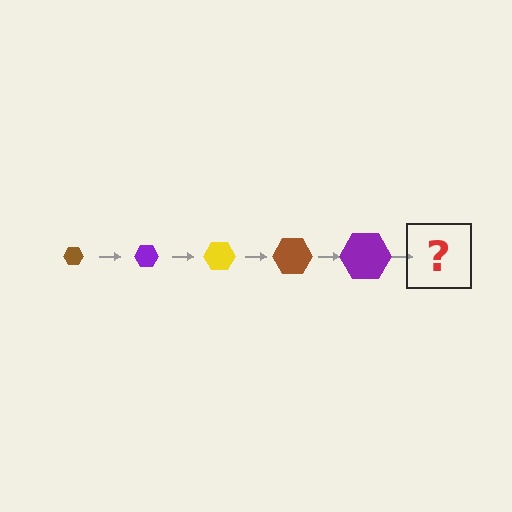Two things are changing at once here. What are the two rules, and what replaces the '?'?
The two rules are that the hexagon grows larger each step and the color cycles through brown, purple, and yellow. The '?' should be a yellow hexagon, larger than the previous one.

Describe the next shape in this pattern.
It should be a yellow hexagon, larger than the previous one.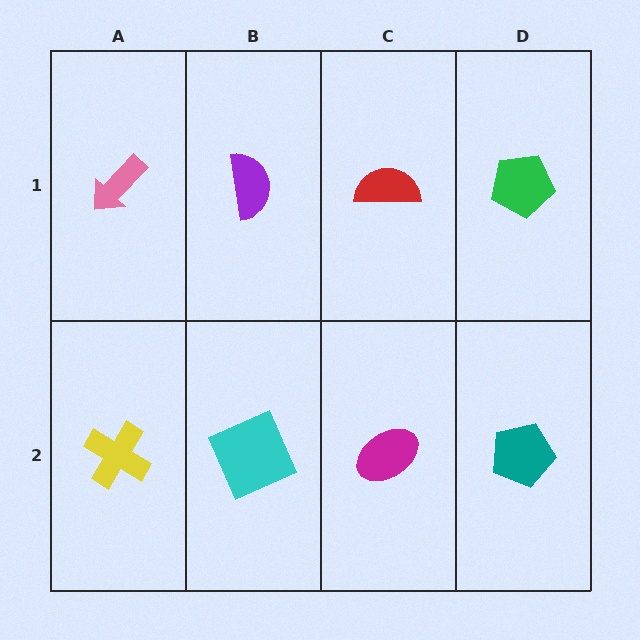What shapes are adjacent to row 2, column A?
A pink arrow (row 1, column A), a cyan square (row 2, column B).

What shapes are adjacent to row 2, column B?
A purple semicircle (row 1, column B), a yellow cross (row 2, column A), a magenta ellipse (row 2, column C).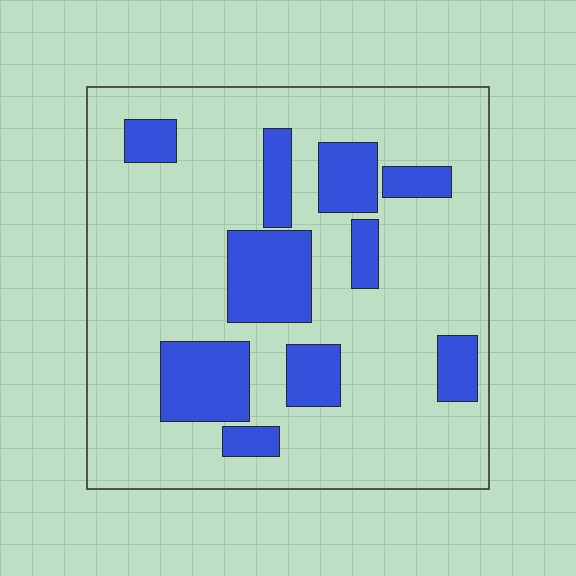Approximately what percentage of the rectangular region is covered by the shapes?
Approximately 25%.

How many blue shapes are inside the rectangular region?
10.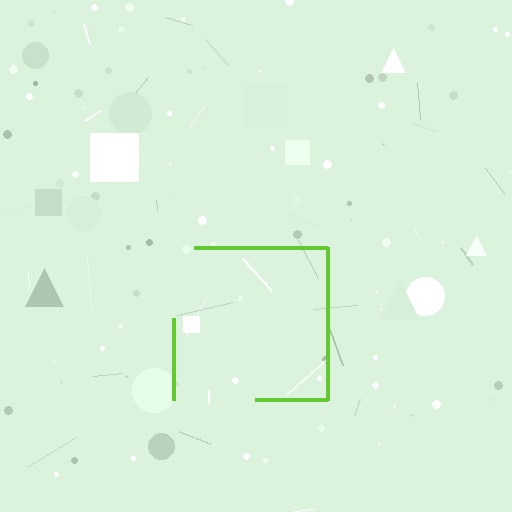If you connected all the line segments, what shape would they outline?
They would outline a square.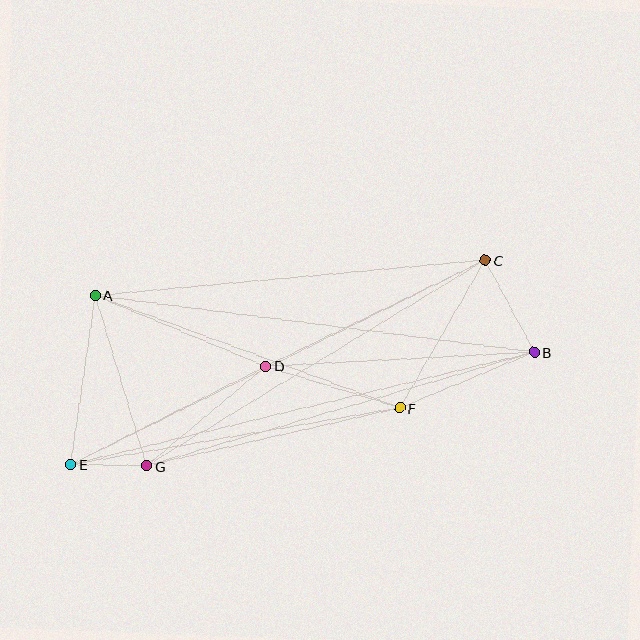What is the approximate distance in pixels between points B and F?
The distance between B and F is approximately 145 pixels.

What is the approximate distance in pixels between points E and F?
The distance between E and F is approximately 334 pixels.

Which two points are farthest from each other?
Points B and E are farthest from each other.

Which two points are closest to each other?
Points E and G are closest to each other.